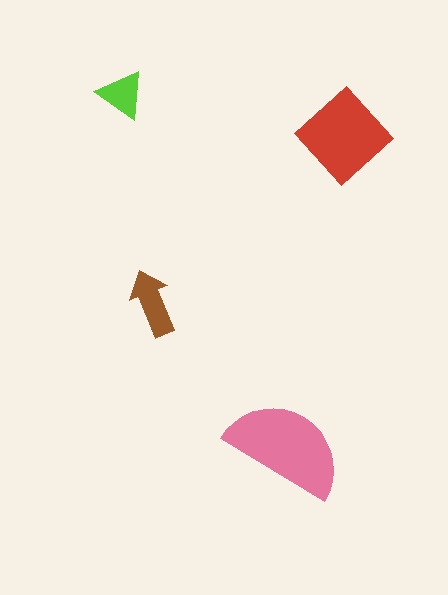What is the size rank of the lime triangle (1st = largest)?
4th.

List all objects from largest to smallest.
The pink semicircle, the red diamond, the brown arrow, the lime triangle.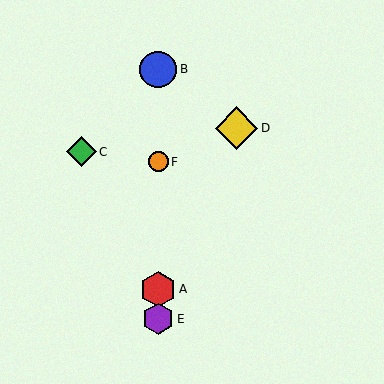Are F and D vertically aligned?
No, F is at x≈158 and D is at x≈237.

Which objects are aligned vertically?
Objects A, B, E, F are aligned vertically.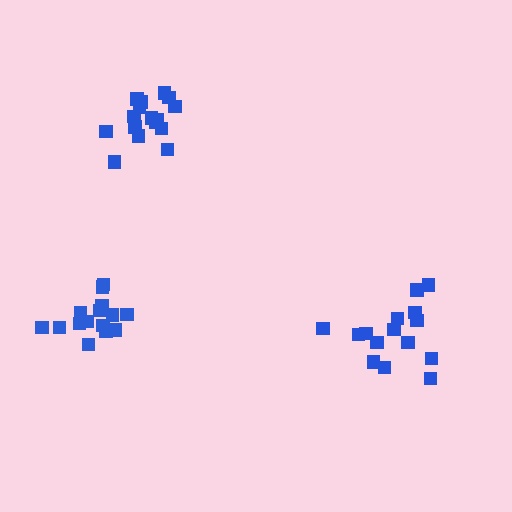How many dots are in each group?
Group 1: 15 dots, Group 2: 15 dots, Group 3: 16 dots (46 total).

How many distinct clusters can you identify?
There are 3 distinct clusters.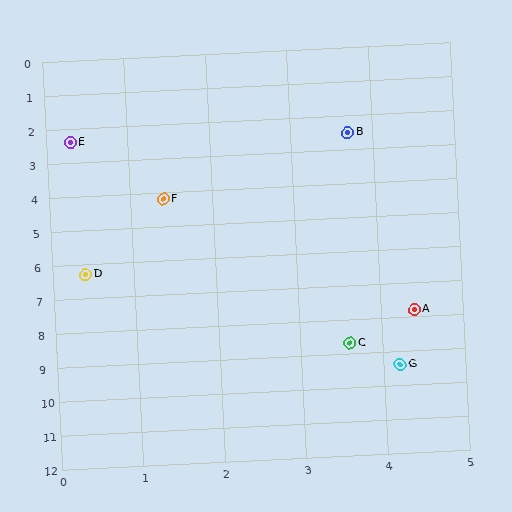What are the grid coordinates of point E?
Point E is at approximately (0.3, 2.4).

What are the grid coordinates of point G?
Point G is at approximately (4.2, 9.4).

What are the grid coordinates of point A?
Point A is at approximately (4.4, 7.8).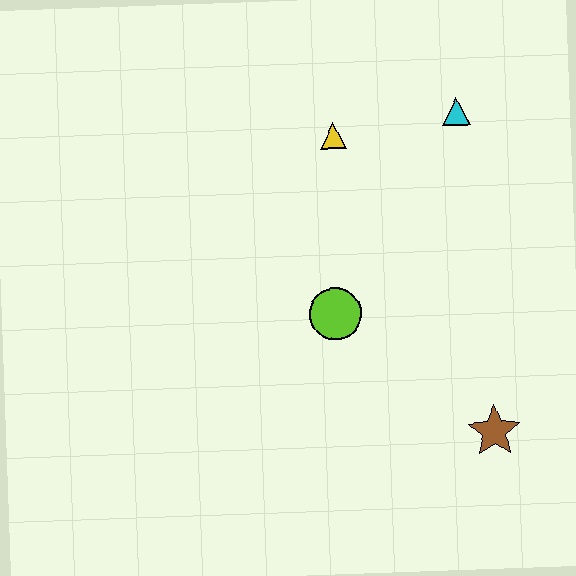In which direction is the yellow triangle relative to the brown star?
The yellow triangle is above the brown star.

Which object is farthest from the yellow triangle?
The brown star is farthest from the yellow triangle.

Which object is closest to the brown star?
The lime circle is closest to the brown star.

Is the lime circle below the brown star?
No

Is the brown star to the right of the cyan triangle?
Yes